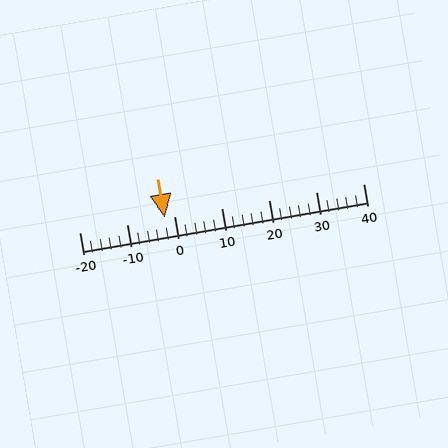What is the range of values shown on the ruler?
The ruler shows values from -20 to 40.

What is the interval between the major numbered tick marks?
The major tick marks are spaced 10 units apart.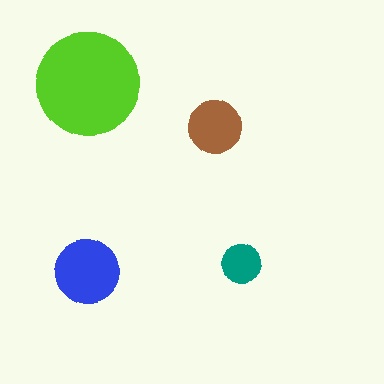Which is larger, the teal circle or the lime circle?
The lime one.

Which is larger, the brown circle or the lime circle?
The lime one.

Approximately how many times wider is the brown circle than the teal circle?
About 1.5 times wider.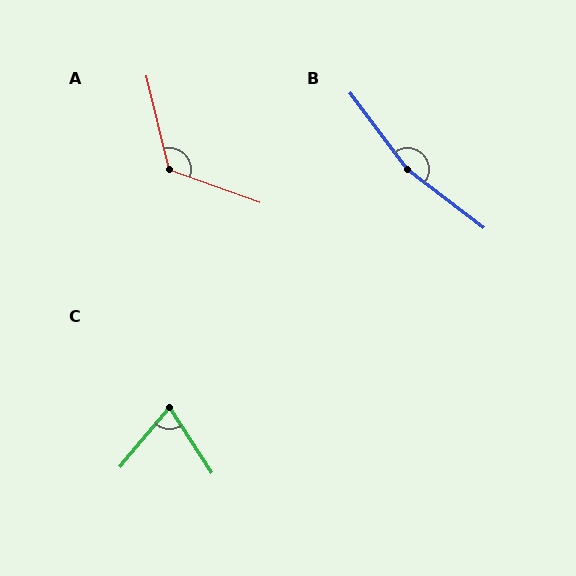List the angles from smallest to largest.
C (73°), A (123°), B (164°).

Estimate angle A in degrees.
Approximately 123 degrees.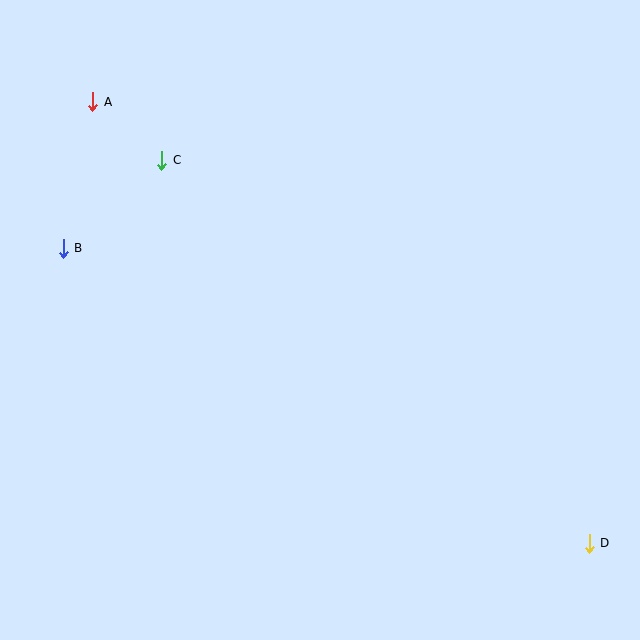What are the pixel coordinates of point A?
Point A is at (93, 102).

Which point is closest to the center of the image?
Point C at (162, 160) is closest to the center.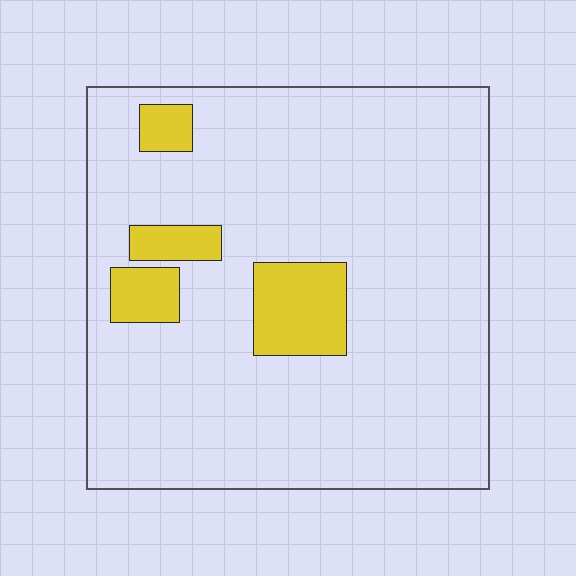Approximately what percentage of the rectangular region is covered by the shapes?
Approximately 10%.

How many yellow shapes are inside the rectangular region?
4.